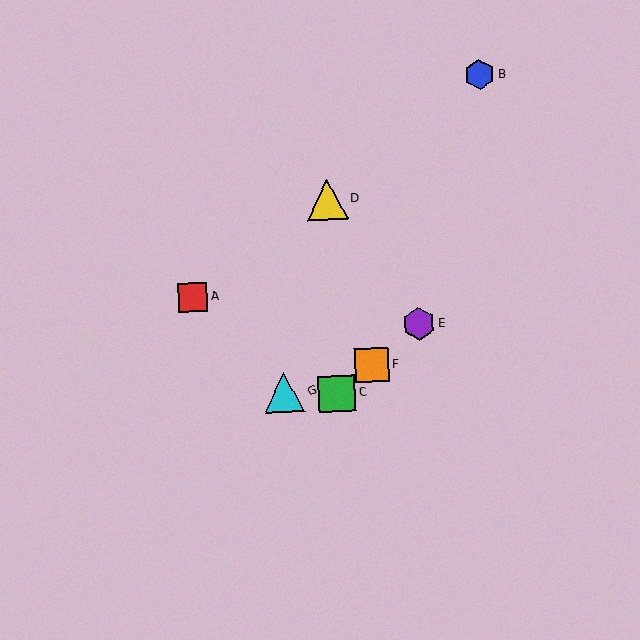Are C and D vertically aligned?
Yes, both are at x≈337.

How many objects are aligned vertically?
2 objects (C, D) are aligned vertically.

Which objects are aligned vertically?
Objects C, D are aligned vertically.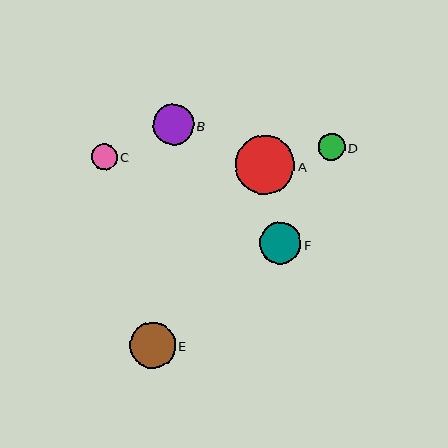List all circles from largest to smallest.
From largest to smallest: A, E, F, B, D, C.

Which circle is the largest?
Circle A is the largest with a size of approximately 59 pixels.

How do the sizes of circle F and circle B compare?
Circle F and circle B are approximately the same size.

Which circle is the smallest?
Circle C is the smallest with a size of approximately 26 pixels.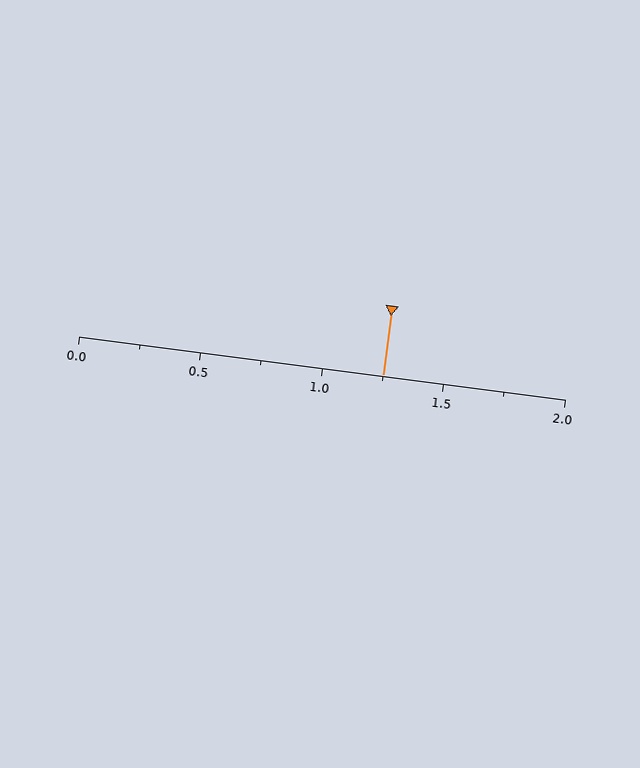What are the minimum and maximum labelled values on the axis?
The axis runs from 0.0 to 2.0.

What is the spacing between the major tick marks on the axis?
The major ticks are spaced 0.5 apart.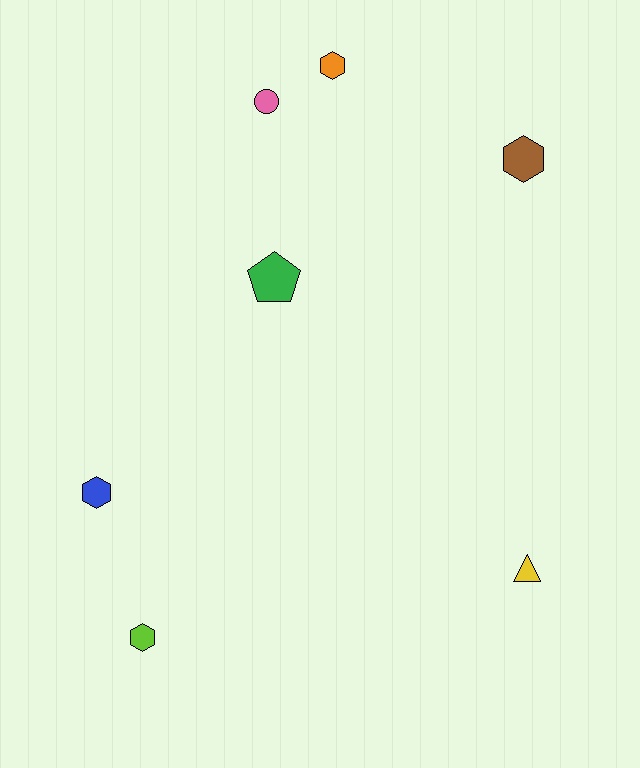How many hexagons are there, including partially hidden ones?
There are 4 hexagons.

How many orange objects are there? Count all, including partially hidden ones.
There is 1 orange object.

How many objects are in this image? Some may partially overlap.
There are 7 objects.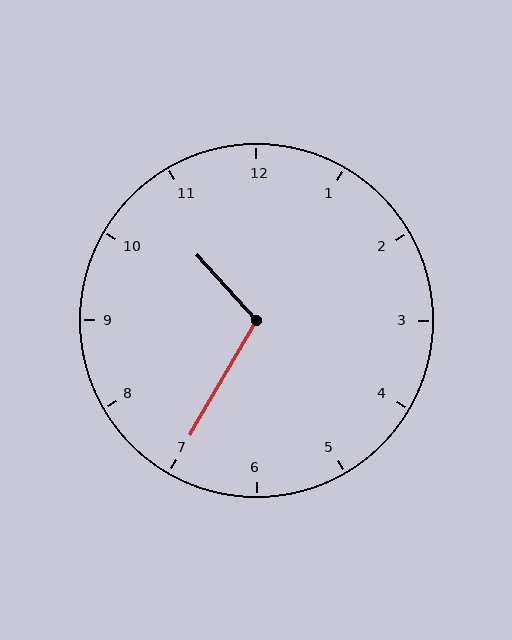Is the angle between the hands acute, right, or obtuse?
It is obtuse.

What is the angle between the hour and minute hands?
Approximately 108 degrees.